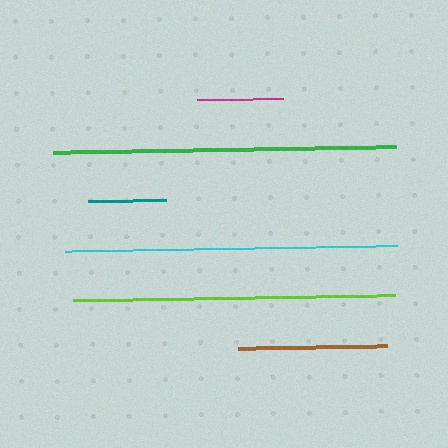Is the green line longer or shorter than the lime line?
The green line is longer than the lime line.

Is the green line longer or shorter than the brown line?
The green line is longer than the brown line.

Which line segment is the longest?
The green line is the longest at approximately 344 pixels.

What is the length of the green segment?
The green segment is approximately 344 pixels long.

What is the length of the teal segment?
The teal segment is approximately 78 pixels long.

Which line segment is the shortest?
The teal line is the shortest at approximately 78 pixels.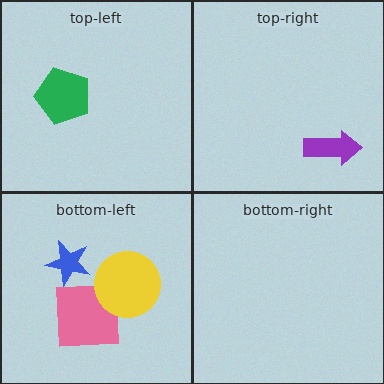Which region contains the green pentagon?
The top-left region.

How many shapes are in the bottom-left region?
3.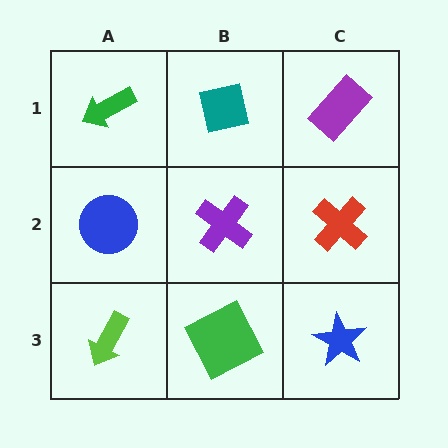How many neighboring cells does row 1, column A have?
2.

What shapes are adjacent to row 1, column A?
A blue circle (row 2, column A), a teal square (row 1, column B).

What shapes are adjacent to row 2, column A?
A green arrow (row 1, column A), a lime arrow (row 3, column A), a purple cross (row 2, column B).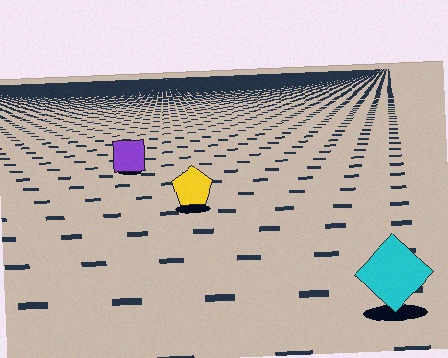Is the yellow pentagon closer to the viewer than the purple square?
Yes. The yellow pentagon is closer — you can tell from the texture gradient: the ground texture is coarser near it.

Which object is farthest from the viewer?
The purple square is farthest from the viewer. It appears smaller and the ground texture around it is denser.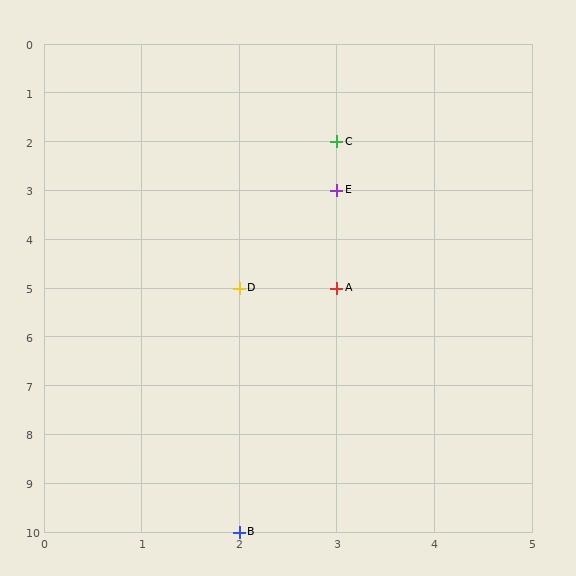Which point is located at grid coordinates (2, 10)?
Point B is at (2, 10).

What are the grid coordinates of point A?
Point A is at grid coordinates (3, 5).